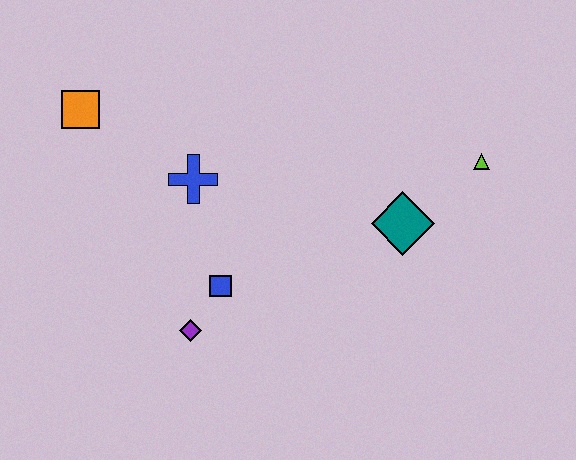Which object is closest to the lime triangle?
The teal diamond is closest to the lime triangle.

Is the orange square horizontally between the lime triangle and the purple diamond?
No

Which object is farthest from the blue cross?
The lime triangle is farthest from the blue cross.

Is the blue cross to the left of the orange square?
No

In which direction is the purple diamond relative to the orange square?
The purple diamond is below the orange square.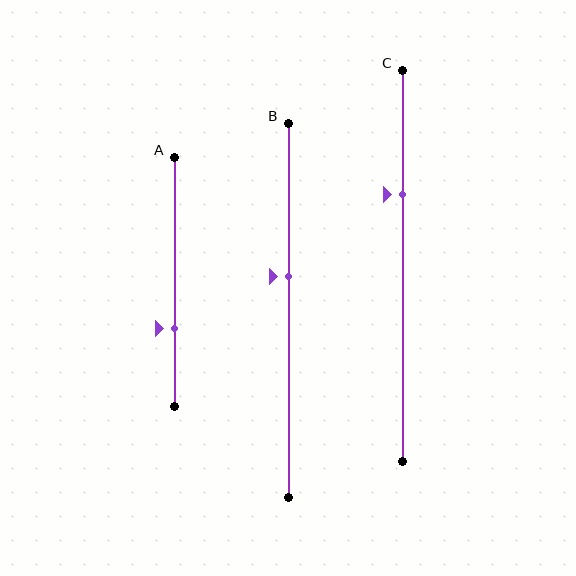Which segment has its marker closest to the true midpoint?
Segment B has its marker closest to the true midpoint.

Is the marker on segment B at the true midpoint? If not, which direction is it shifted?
No, the marker on segment B is shifted upward by about 9% of the segment length.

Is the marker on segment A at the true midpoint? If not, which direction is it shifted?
No, the marker on segment A is shifted downward by about 19% of the segment length.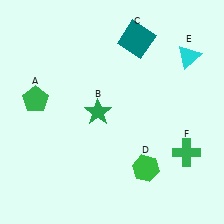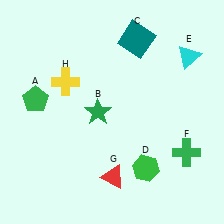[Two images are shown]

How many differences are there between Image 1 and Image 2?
There are 2 differences between the two images.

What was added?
A red triangle (G), a yellow cross (H) were added in Image 2.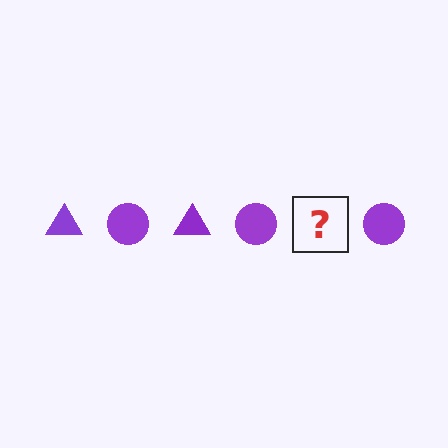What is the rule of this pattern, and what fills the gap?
The rule is that the pattern cycles through triangle, circle shapes in purple. The gap should be filled with a purple triangle.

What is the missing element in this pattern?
The missing element is a purple triangle.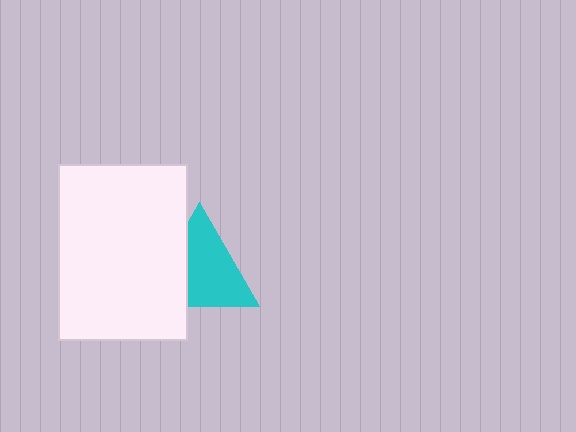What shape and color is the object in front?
The object in front is a white rectangle.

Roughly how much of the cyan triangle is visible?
Most of it is visible (roughly 68%).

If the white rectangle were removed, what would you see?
You would see the complete cyan triangle.